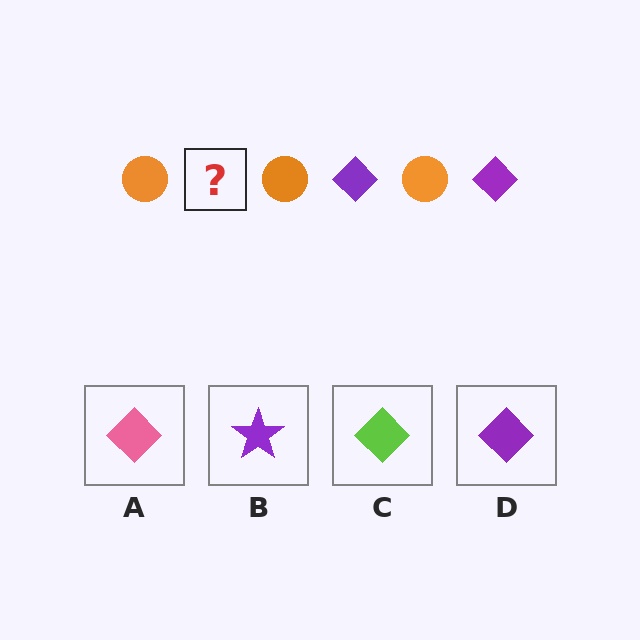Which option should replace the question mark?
Option D.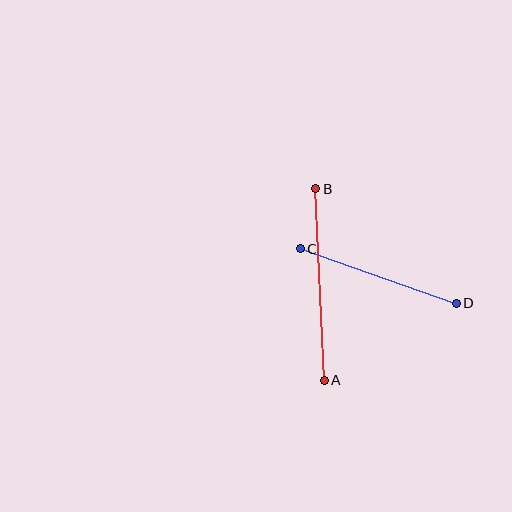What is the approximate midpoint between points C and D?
The midpoint is at approximately (378, 276) pixels.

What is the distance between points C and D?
The distance is approximately 165 pixels.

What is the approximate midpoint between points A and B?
The midpoint is at approximately (320, 285) pixels.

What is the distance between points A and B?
The distance is approximately 192 pixels.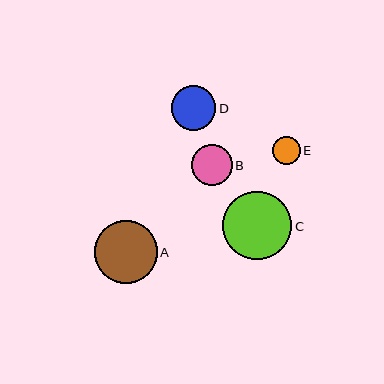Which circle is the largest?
Circle C is the largest with a size of approximately 69 pixels.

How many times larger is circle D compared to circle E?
Circle D is approximately 1.6 times the size of circle E.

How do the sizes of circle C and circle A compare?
Circle C and circle A are approximately the same size.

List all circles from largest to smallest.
From largest to smallest: C, A, D, B, E.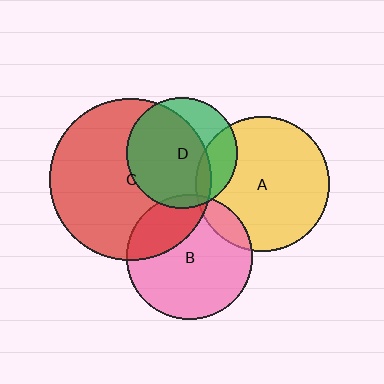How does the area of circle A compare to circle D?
Approximately 1.4 times.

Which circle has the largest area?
Circle C (red).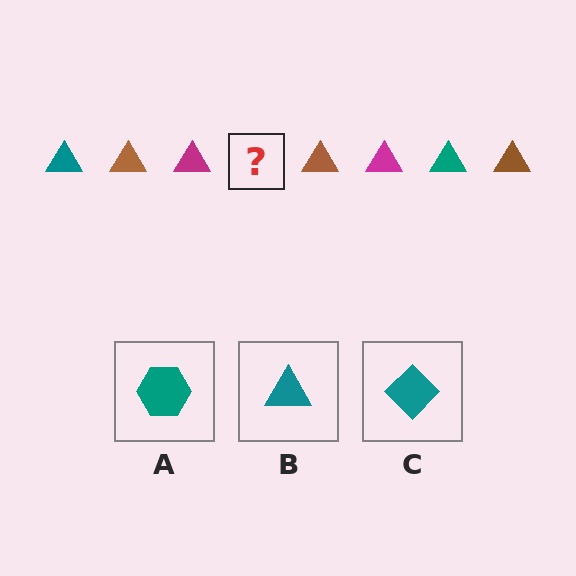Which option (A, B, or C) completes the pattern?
B.